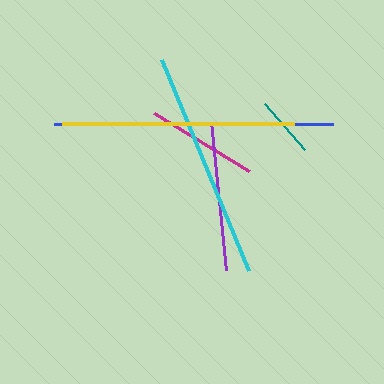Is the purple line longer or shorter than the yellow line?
The yellow line is longer than the purple line.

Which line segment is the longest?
The blue line is the longest at approximately 279 pixels.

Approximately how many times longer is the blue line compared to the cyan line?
The blue line is approximately 1.2 times the length of the cyan line.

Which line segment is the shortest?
The teal line is the shortest at approximately 61 pixels.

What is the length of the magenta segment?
The magenta segment is approximately 112 pixels long.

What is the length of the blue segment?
The blue segment is approximately 279 pixels long.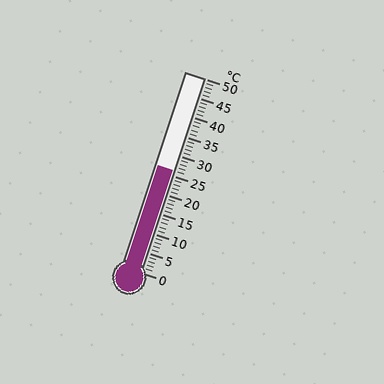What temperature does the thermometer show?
The thermometer shows approximately 26°C.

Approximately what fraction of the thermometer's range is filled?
The thermometer is filled to approximately 50% of its range.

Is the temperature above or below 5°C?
The temperature is above 5°C.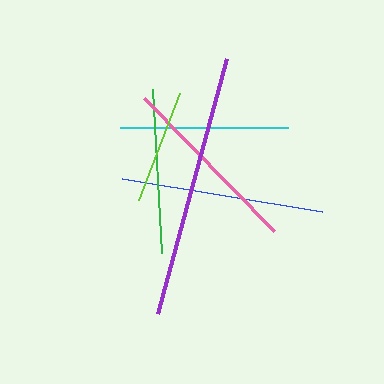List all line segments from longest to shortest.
From longest to shortest: purple, blue, pink, cyan, green, lime.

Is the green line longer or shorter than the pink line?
The pink line is longer than the green line.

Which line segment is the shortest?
The lime line is the shortest at approximately 115 pixels.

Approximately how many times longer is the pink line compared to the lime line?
The pink line is approximately 1.6 times the length of the lime line.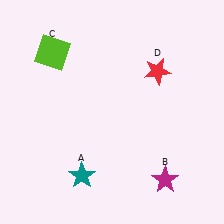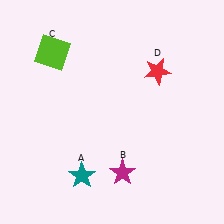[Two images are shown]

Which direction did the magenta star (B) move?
The magenta star (B) moved left.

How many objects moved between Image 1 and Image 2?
1 object moved between the two images.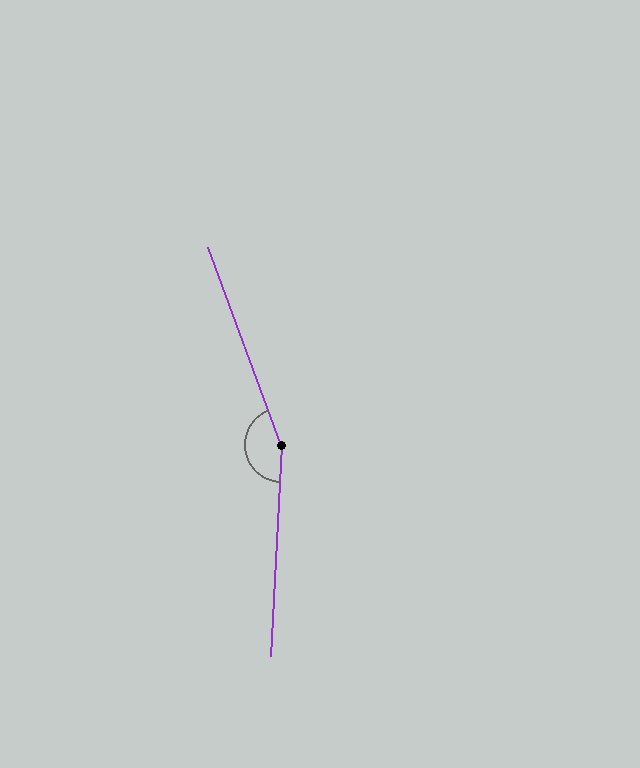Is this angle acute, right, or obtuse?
It is obtuse.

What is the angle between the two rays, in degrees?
Approximately 157 degrees.